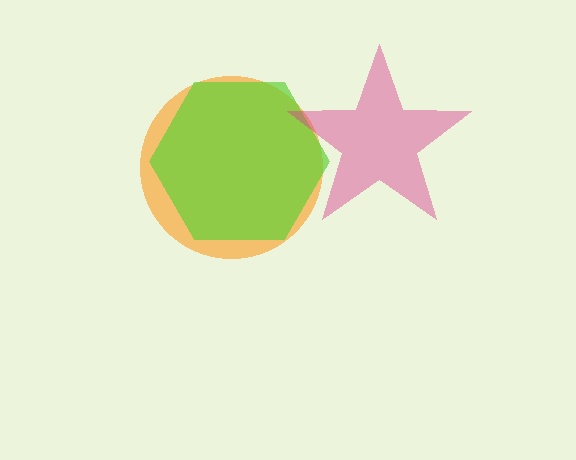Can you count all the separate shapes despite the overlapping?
Yes, there are 3 separate shapes.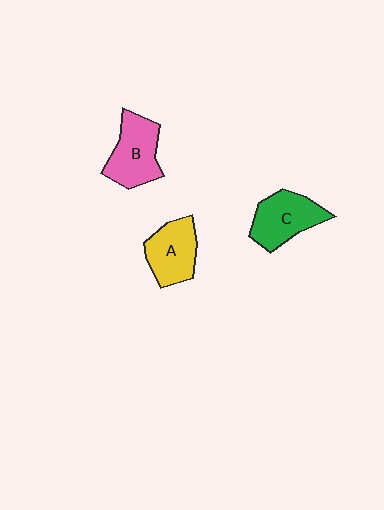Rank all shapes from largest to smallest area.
From largest to smallest: B (pink), C (green), A (yellow).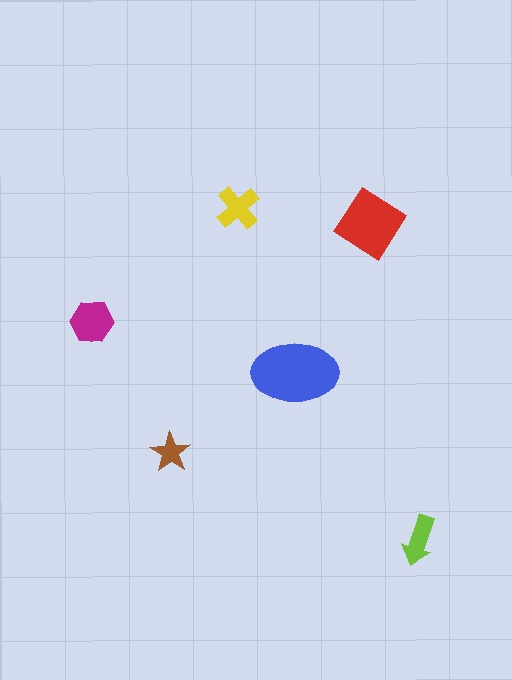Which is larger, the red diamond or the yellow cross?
The red diamond.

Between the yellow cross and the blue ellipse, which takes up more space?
The blue ellipse.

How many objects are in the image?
There are 6 objects in the image.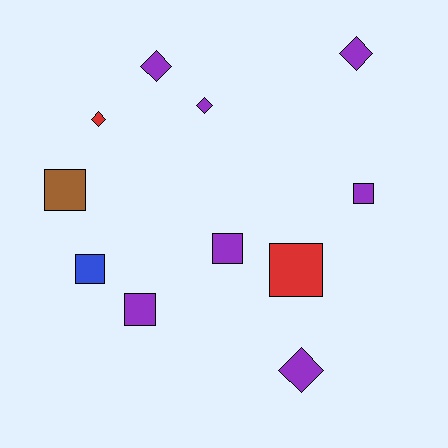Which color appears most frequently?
Purple, with 7 objects.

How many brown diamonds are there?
There are no brown diamonds.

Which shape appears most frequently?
Square, with 6 objects.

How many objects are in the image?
There are 11 objects.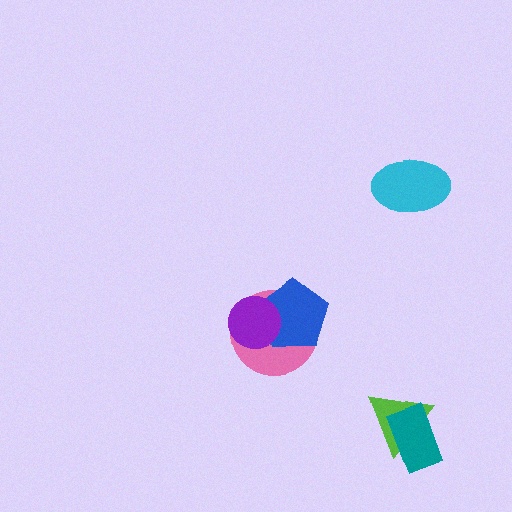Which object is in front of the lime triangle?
The teal rectangle is in front of the lime triangle.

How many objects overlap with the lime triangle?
1 object overlaps with the lime triangle.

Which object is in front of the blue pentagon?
The purple circle is in front of the blue pentagon.